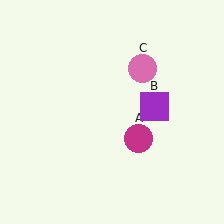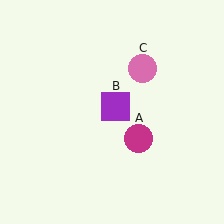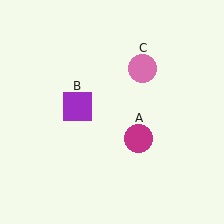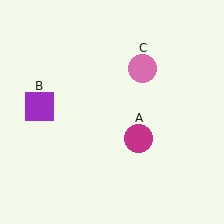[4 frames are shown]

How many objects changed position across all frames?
1 object changed position: purple square (object B).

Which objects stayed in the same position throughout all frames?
Magenta circle (object A) and pink circle (object C) remained stationary.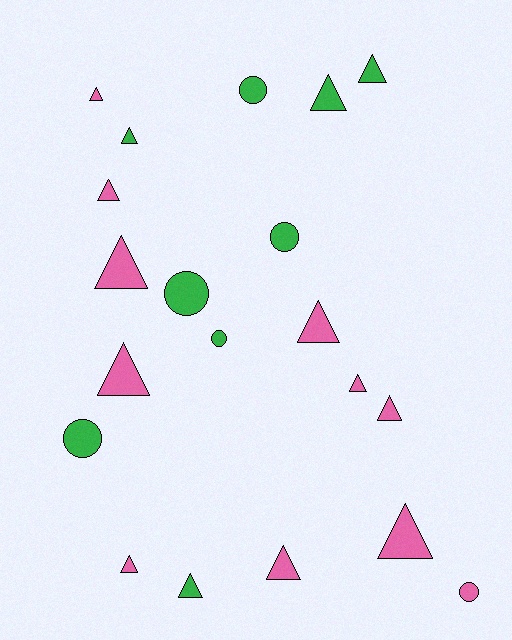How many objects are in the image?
There are 20 objects.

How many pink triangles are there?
There are 10 pink triangles.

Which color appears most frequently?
Pink, with 11 objects.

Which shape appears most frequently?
Triangle, with 14 objects.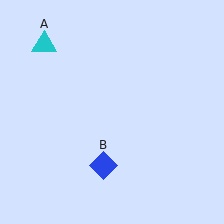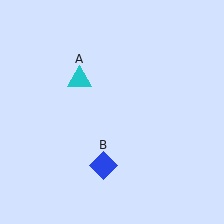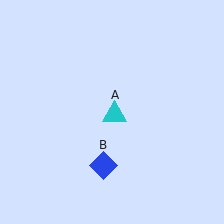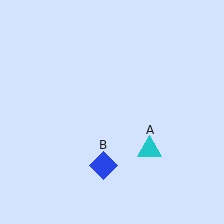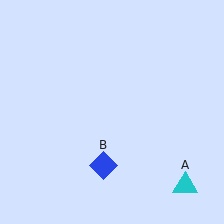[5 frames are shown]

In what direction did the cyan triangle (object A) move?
The cyan triangle (object A) moved down and to the right.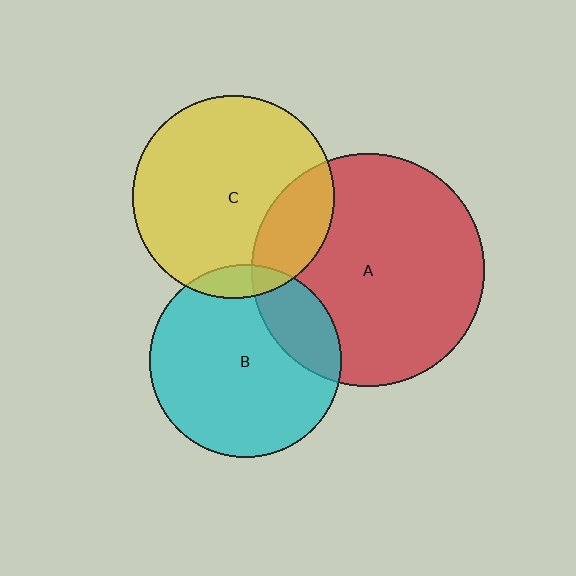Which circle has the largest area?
Circle A (red).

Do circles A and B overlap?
Yes.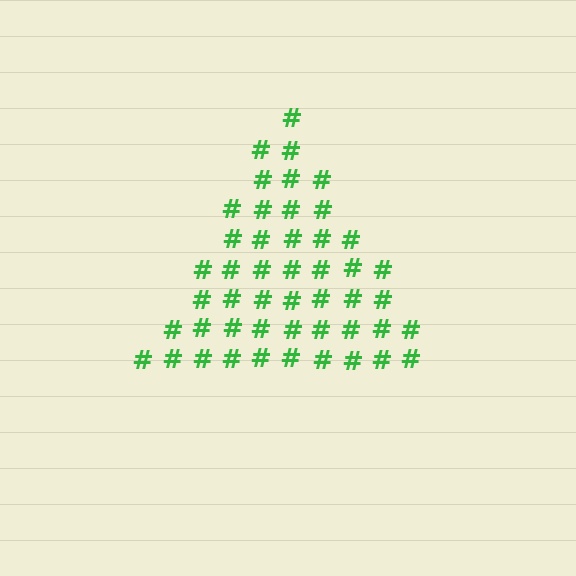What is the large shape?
The large shape is a triangle.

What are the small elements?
The small elements are hash symbols.